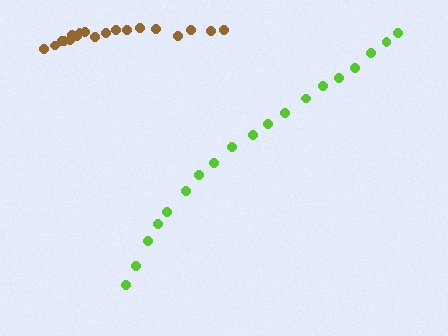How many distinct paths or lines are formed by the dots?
There are 2 distinct paths.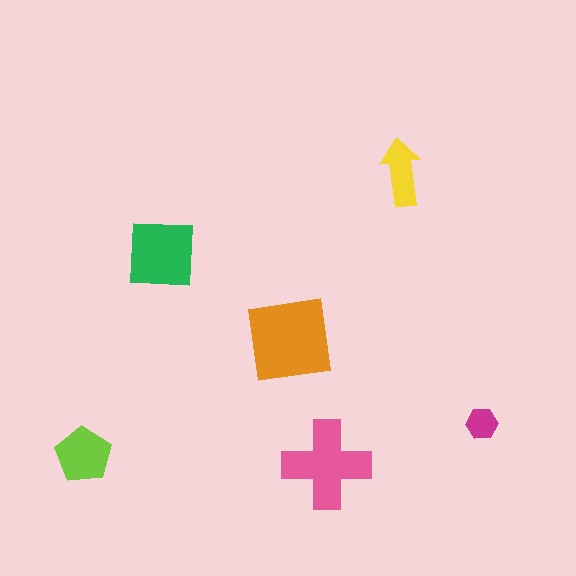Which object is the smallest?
The magenta hexagon.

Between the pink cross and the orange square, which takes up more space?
The orange square.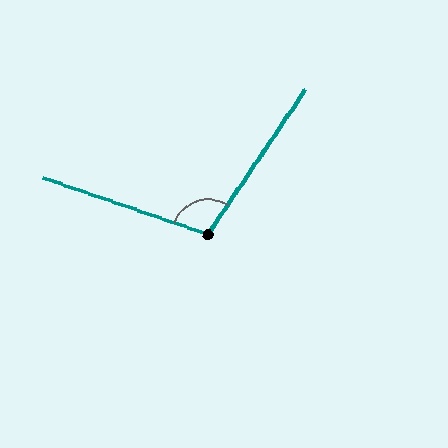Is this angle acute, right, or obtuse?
It is obtuse.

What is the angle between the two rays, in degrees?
Approximately 105 degrees.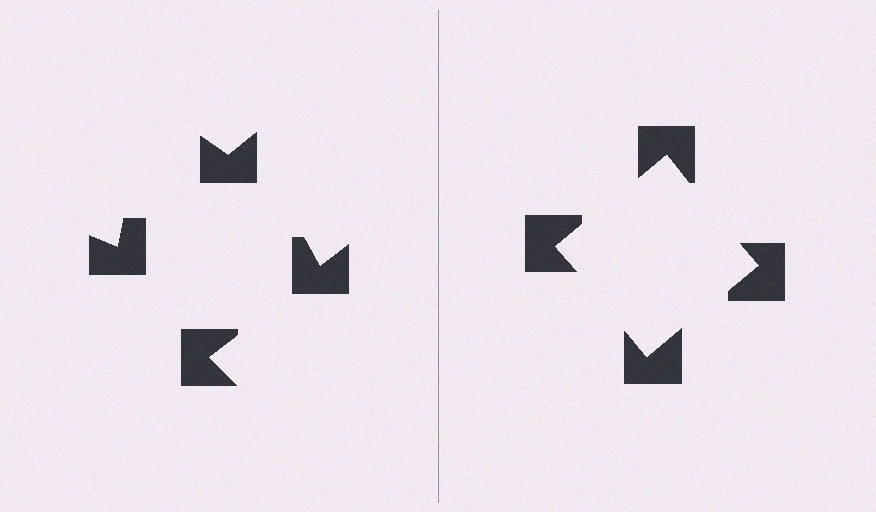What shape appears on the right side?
An illusory square.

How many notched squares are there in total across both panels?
8 — 4 on each side.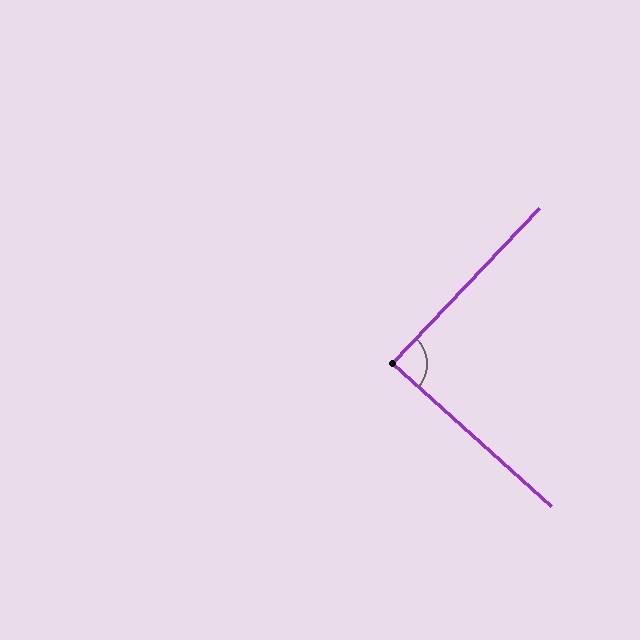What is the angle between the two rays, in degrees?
Approximately 88 degrees.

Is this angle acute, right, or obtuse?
It is approximately a right angle.